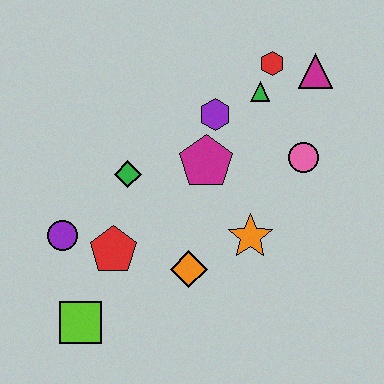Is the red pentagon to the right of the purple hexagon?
No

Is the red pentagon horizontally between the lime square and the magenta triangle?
Yes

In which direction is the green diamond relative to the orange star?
The green diamond is to the left of the orange star.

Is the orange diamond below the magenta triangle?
Yes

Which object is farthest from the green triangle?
The lime square is farthest from the green triangle.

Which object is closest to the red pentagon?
The purple circle is closest to the red pentagon.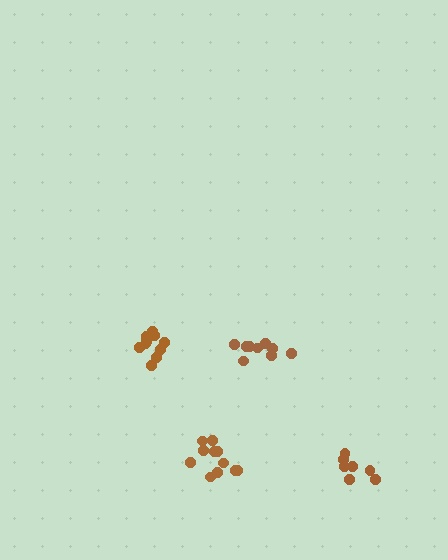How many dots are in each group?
Group 1: 7 dots, Group 2: 10 dots, Group 3: 11 dots, Group 4: 9 dots (37 total).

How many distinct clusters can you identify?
There are 4 distinct clusters.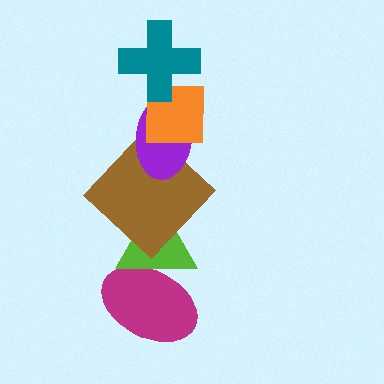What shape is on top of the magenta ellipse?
The lime triangle is on top of the magenta ellipse.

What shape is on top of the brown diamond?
The purple ellipse is on top of the brown diamond.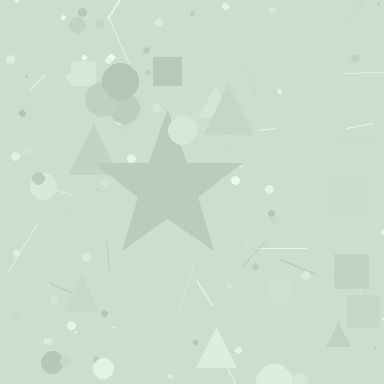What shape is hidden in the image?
A star is hidden in the image.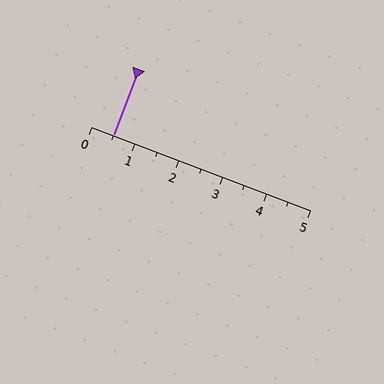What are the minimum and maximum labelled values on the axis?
The axis runs from 0 to 5.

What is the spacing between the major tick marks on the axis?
The major ticks are spaced 1 apart.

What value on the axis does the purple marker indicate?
The marker indicates approximately 0.5.